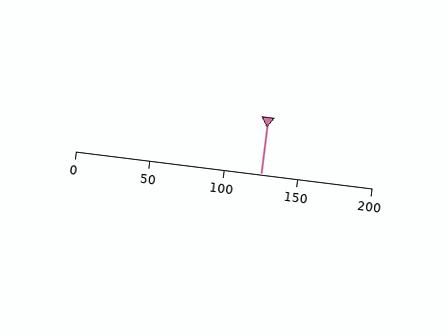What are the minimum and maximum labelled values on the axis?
The axis runs from 0 to 200.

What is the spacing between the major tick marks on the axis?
The major ticks are spaced 50 apart.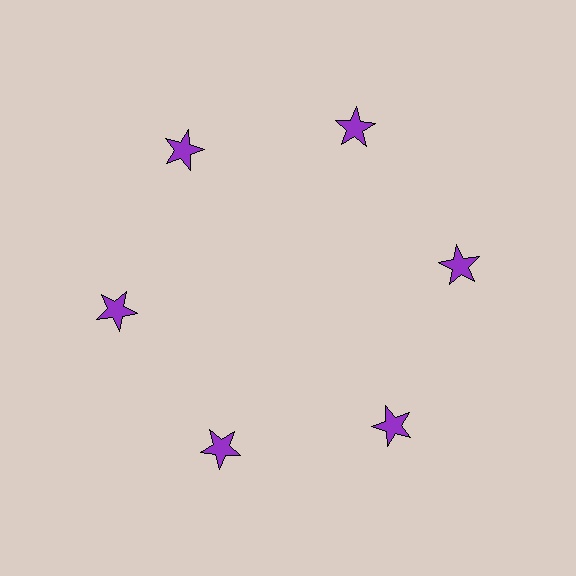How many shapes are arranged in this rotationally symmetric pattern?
There are 6 shapes, arranged in 6 groups of 1.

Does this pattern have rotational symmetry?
Yes, this pattern has 6-fold rotational symmetry. It looks the same after rotating 60 degrees around the center.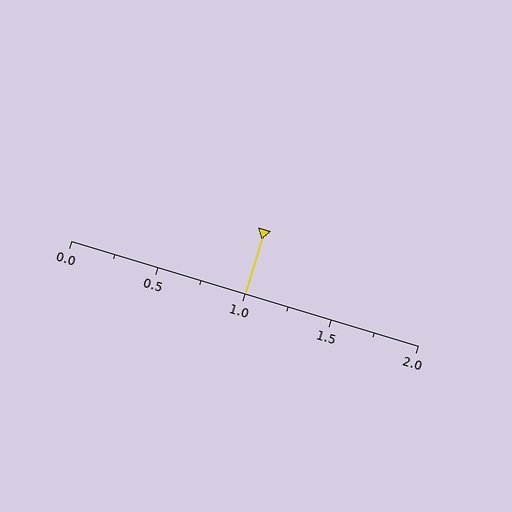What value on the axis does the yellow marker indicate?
The marker indicates approximately 1.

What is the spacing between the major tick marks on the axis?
The major ticks are spaced 0.5 apart.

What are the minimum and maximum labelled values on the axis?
The axis runs from 0.0 to 2.0.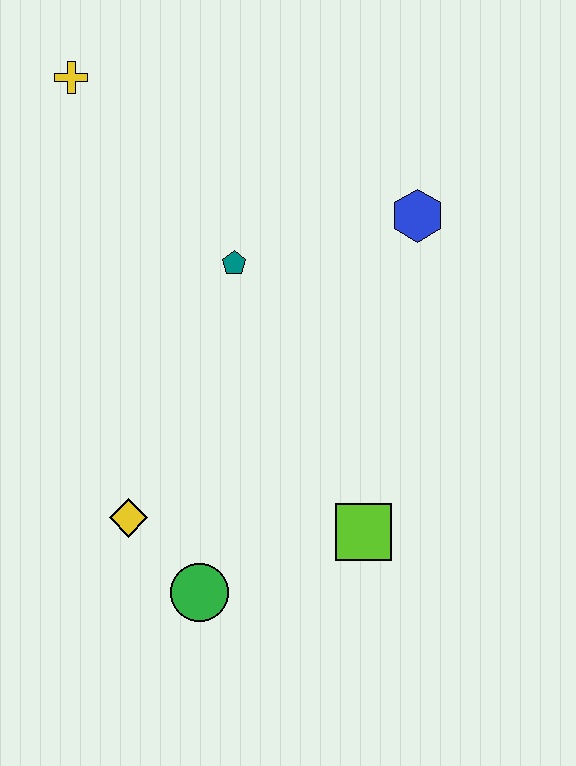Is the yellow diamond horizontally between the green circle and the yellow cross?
Yes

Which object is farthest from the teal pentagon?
The green circle is farthest from the teal pentagon.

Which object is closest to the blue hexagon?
The teal pentagon is closest to the blue hexagon.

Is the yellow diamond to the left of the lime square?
Yes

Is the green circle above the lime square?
No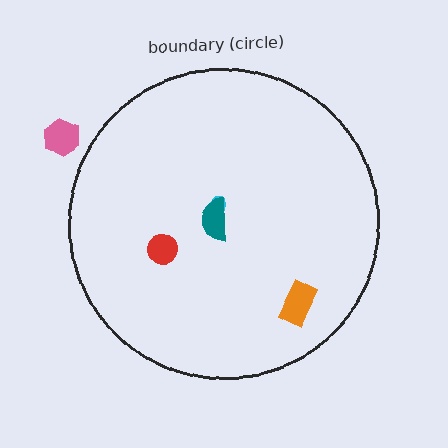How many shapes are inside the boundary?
4 inside, 1 outside.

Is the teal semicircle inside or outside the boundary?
Inside.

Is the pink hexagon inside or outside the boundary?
Outside.